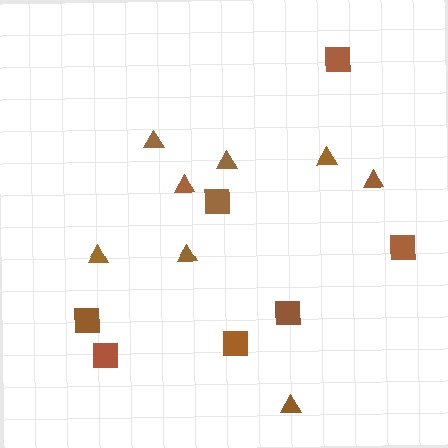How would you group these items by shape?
There are 2 groups: one group of squares (7) and one group of triangles (8).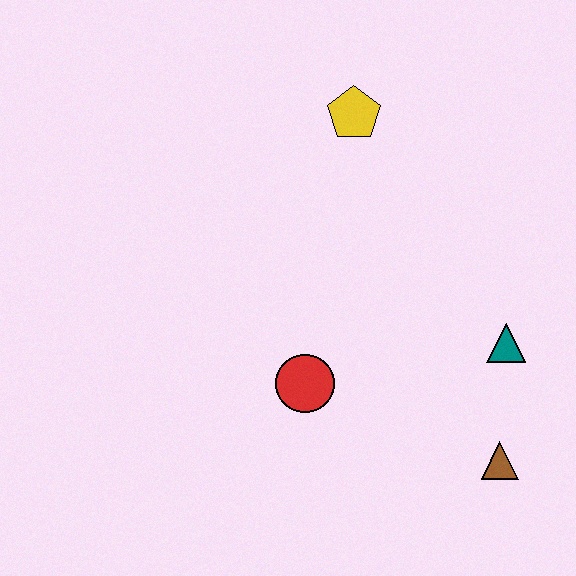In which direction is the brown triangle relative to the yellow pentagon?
The brown triangle is below the yellow pentagon.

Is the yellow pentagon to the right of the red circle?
Yes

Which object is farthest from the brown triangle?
The yellow pentagon is farthest from the brown triangle.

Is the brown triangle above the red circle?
No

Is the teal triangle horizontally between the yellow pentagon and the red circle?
No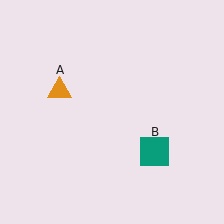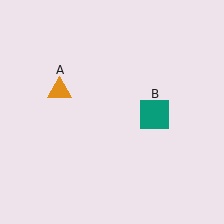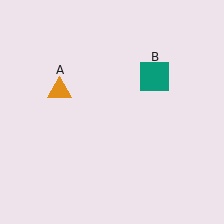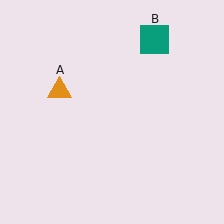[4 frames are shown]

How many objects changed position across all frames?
1 object changed position: teal square (object B).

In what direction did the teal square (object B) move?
The teal square (object B) moved up.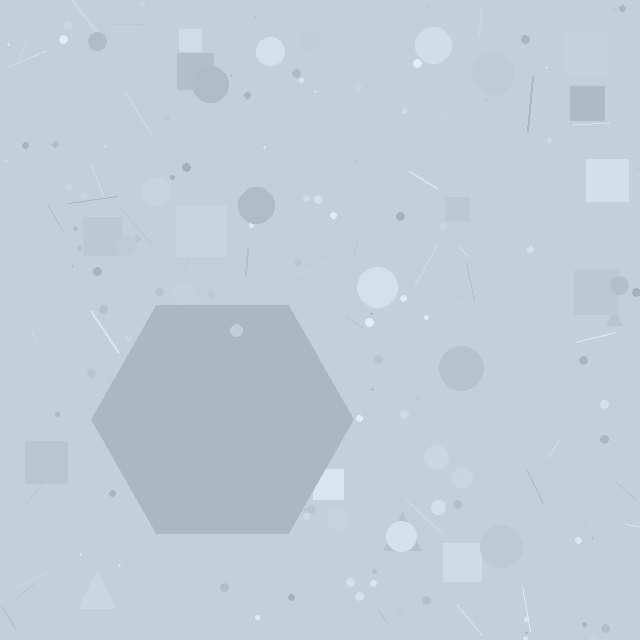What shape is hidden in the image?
A hexagon is hidden in the image.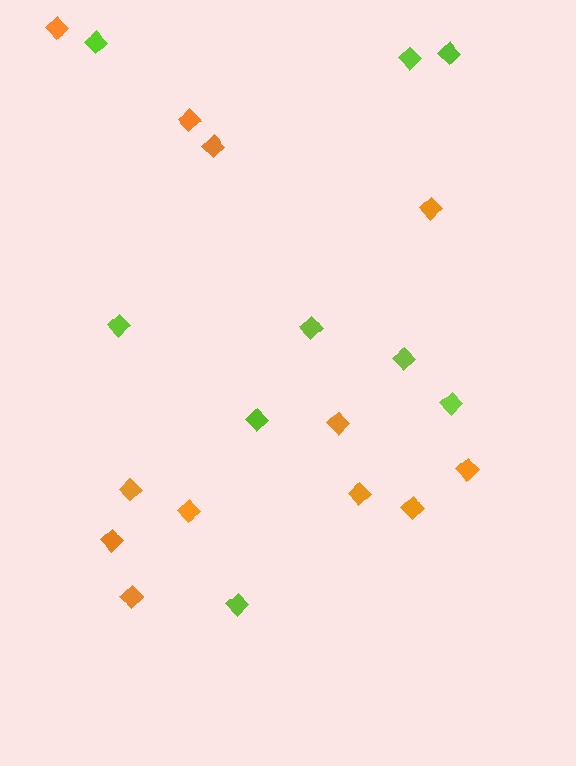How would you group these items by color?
There are 2 groups: one group of orange diamonds (12) and one group of lime diamonds (9).